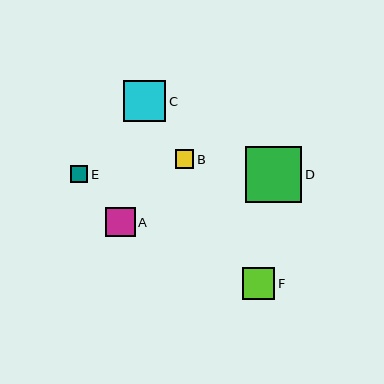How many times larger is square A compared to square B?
Square A is approximately 1.6 times the size of square B.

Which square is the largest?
Square D is the largest with a size of approximately 56 pixels.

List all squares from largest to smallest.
From largest to smallest: D, C, F, A, B, E.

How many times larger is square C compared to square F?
Square C is approximately 1.3 times the size of square F.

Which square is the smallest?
Square E is the smallest with a size of approximately 17 pixels.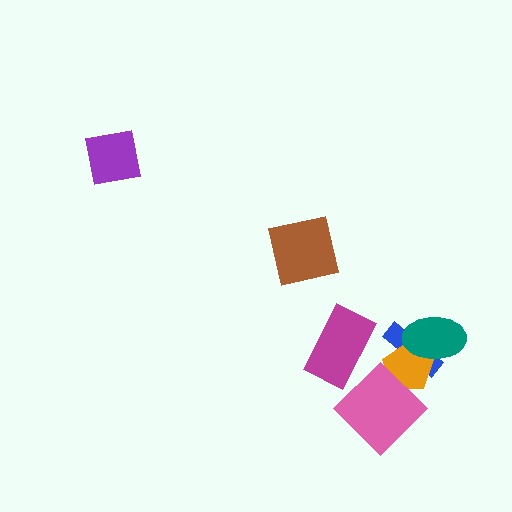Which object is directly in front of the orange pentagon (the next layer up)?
The pink diamond is directly in front of the orange pentagon.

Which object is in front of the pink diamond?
The magenta rectangle is in front of the pink diamond.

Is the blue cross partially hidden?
Yes, it is partially covered by another shape.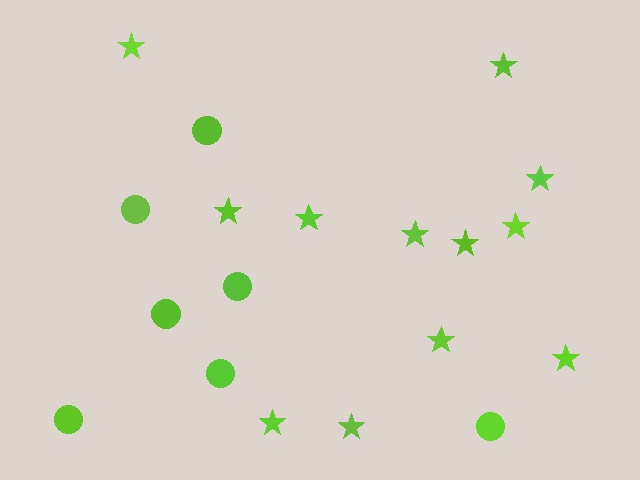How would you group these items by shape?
There are 2 groups: one group of circles (7) and one group of stars (12).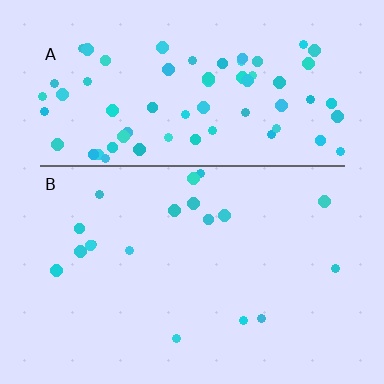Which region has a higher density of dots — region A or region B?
A (the top).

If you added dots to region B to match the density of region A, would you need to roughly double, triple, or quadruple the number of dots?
Approximately quadruple.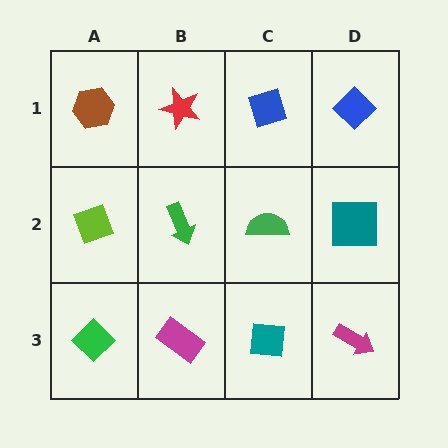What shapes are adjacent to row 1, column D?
A teal square (row 2, column D), a blue diamond (row 1, column C).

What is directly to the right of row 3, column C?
A magenta arrow.